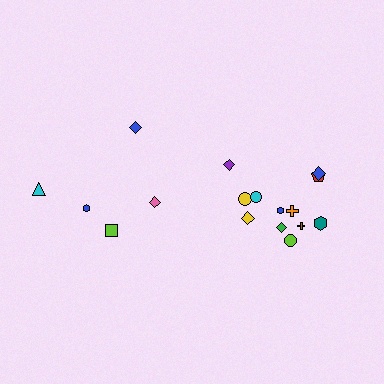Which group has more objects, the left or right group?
The right group.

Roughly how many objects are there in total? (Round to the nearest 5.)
Roughly 15 objects in total.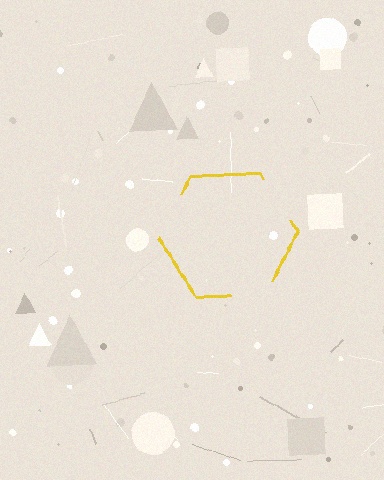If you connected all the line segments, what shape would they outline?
They would outline a hexagon.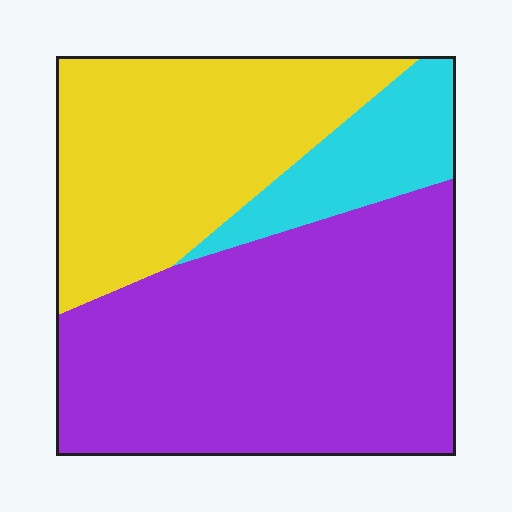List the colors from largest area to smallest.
From largest to smallest: purple, yellow, cyan.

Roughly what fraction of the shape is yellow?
Yellow covers 34% of the shape.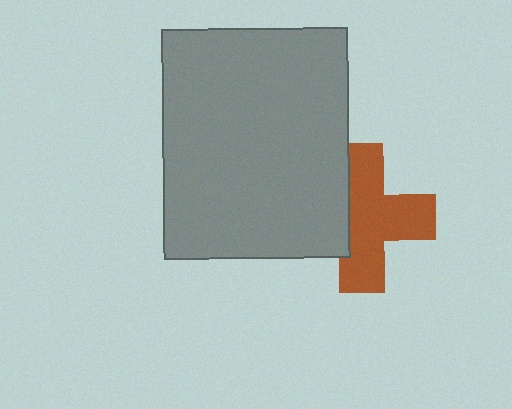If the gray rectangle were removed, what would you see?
You would see the complete brown cross.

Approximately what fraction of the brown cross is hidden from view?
Roughly 32% of the brown cross is hidden behind the gray rectangle.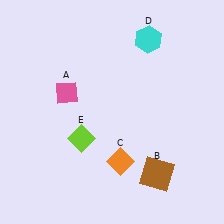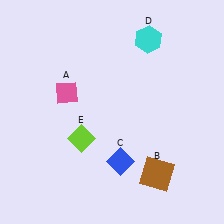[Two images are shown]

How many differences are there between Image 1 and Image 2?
There is 1 difference between the two images.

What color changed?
The diamond (C) changed from orange in Image 1 to blue in Image 2.